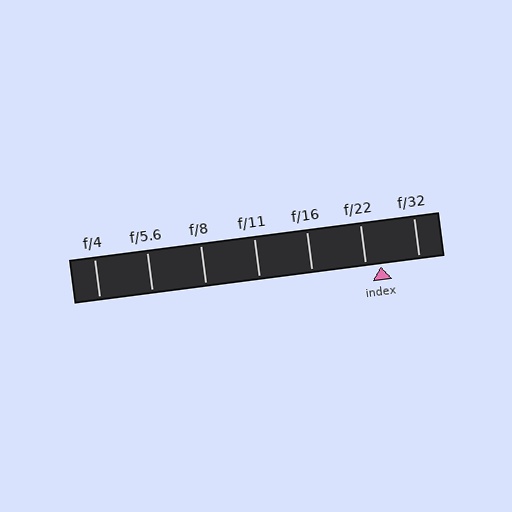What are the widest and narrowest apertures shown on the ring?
The widest aperture shown is f/4 and the narrowest is f/32.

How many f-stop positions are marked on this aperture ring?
There are 7 f-stop positions marked.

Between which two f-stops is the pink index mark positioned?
The index mark is between f/22 and f/32.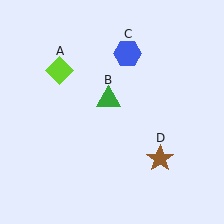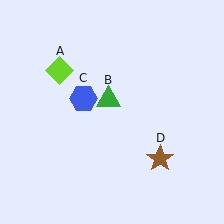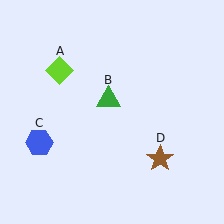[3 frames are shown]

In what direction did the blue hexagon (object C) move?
The blue hexagon (object C) moved down and to the left.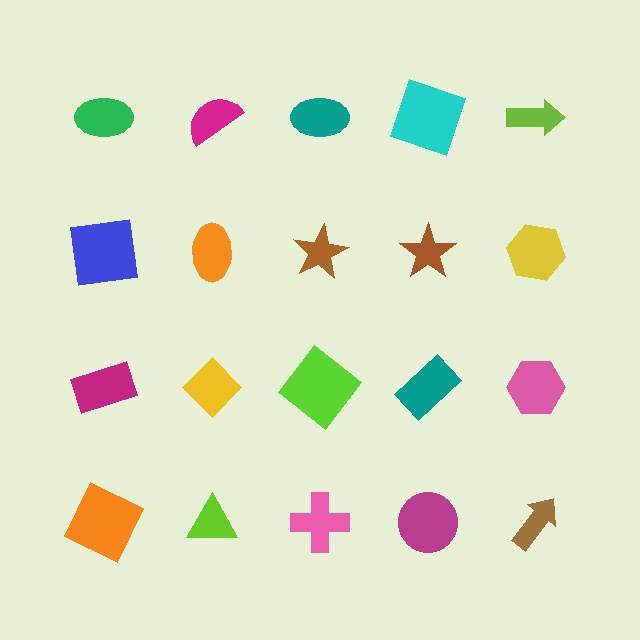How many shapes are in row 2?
5 shapes.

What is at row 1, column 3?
A teal ellipse.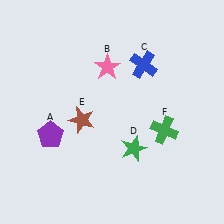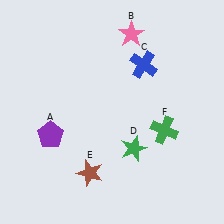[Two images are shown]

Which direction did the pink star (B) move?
The pink star (B) moved up.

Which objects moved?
The objects that moved are: the pink star (B), the brown star (E).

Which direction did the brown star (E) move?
The brown star (E) moved down.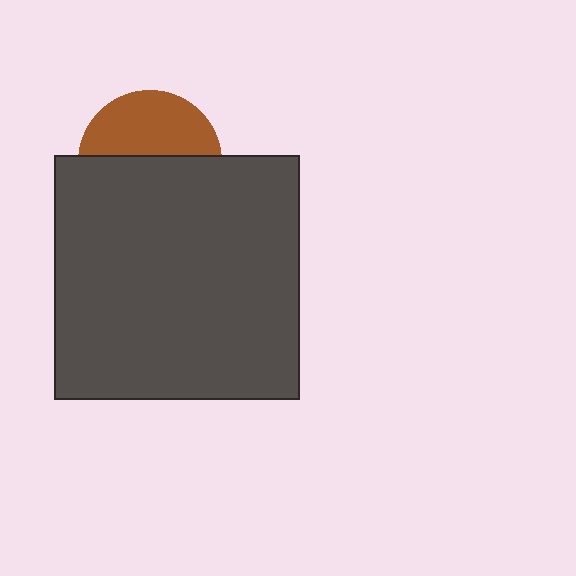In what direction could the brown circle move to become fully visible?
The brown circle could move up. That would shift it out from behind the dark gray square entirely.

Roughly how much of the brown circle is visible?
A small part of it is visible (roughly 44%).